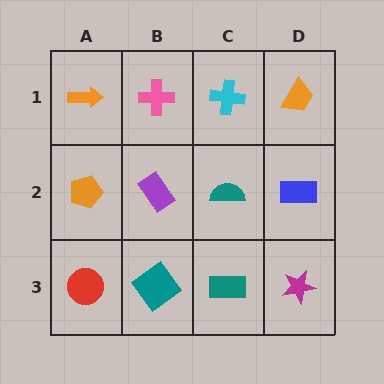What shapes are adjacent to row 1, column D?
A blue rectangle (row 2, column D), a cyan cross (row 1, column C).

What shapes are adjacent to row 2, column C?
A cyan cross (row 1, column C), a teal rectangle (row 3, column C), a purple rectangle (row 2, column B), a blue rectangle (row 2, column D).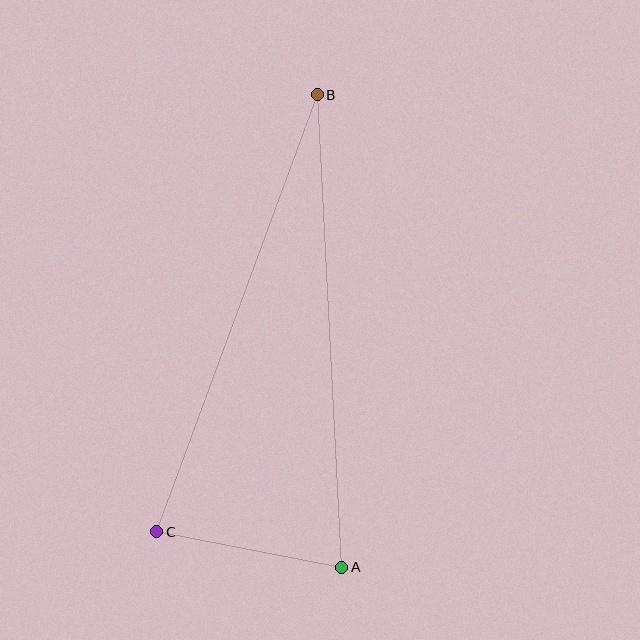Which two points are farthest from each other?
Points A and B are farthest from each other.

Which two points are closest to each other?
Points A and C are closest to each other.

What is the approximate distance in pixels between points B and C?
The distance between B and C is approximately 466 pixels.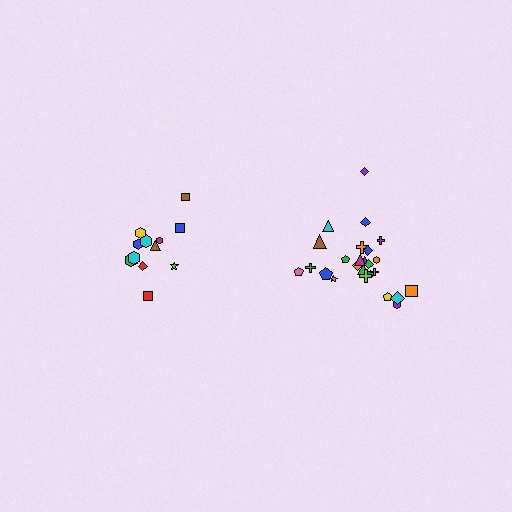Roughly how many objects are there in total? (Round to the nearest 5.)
Roughly 35 objects in total.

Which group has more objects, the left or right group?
The right group.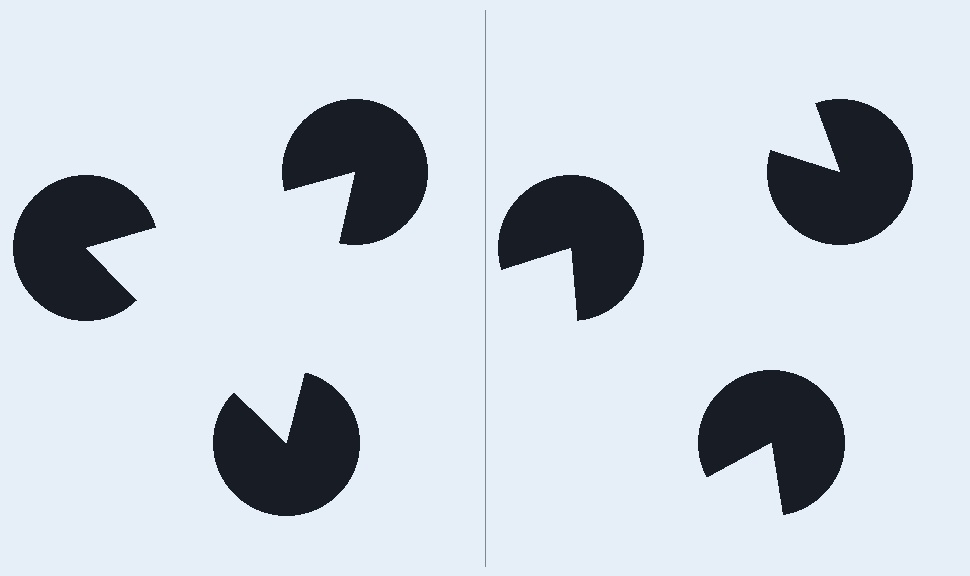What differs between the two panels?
The pac-man discs are positioned identically on both sides; only the wedge orientations differ. On the left they align to a triangle; on the right they are misaligned.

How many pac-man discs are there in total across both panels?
6 — 3 on each side.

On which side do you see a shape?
An illusory triangle appears on the left side. On the right side the wedge cuts are rotated, so no coherent shape forms.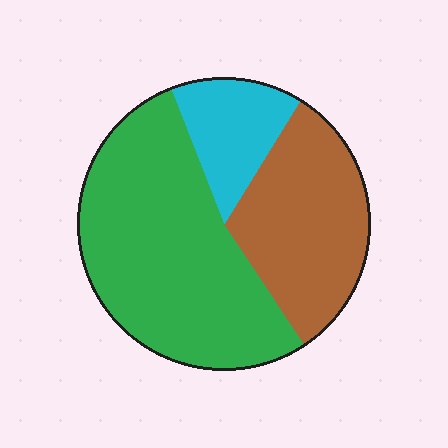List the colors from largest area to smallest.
From largest to smallest: green, brown, cyan.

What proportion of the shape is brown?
Brown covers roughly 30% of the shape.